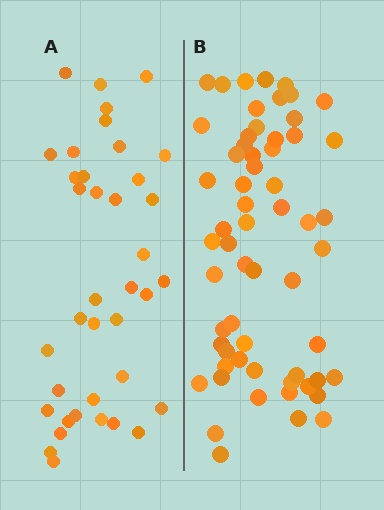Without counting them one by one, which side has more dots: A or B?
Region B (the right region) has more dots.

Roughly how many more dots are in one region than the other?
Region B has approximately 20 more dots than region A.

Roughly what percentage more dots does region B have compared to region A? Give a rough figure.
About 60% more.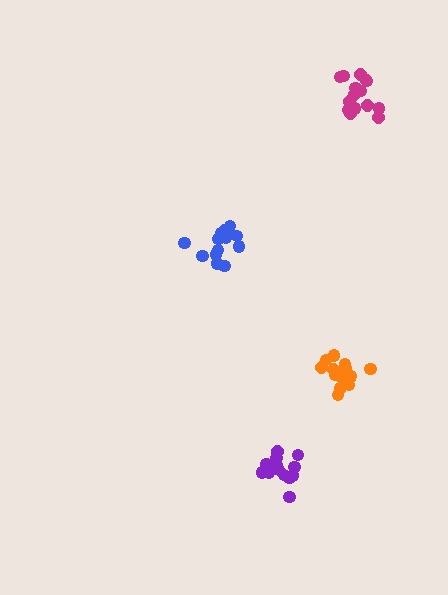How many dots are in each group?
Group 1: 13 dots, Group 2: 15 dots, Group 3: 16 dots, Group 4: 15 dots (59 total).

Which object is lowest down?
The purple cluster is bottommost.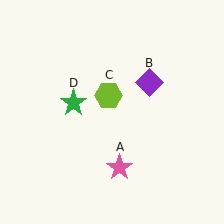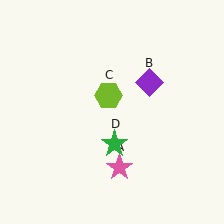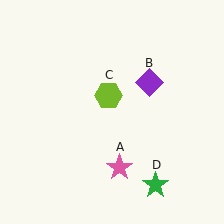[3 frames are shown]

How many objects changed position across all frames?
1 object changed position: green star (object D).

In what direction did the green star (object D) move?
The green star (object D) moved down and to the right.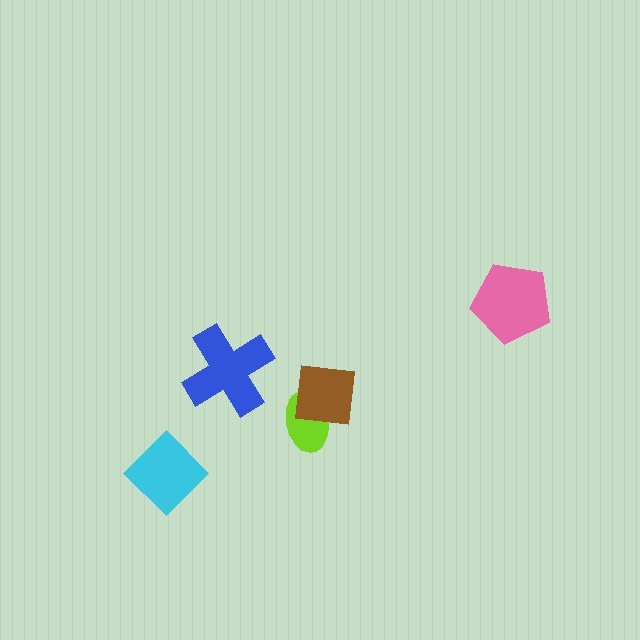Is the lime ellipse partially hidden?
Yes, it is partially covered by another shape.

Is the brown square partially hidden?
No, no other shape covers it.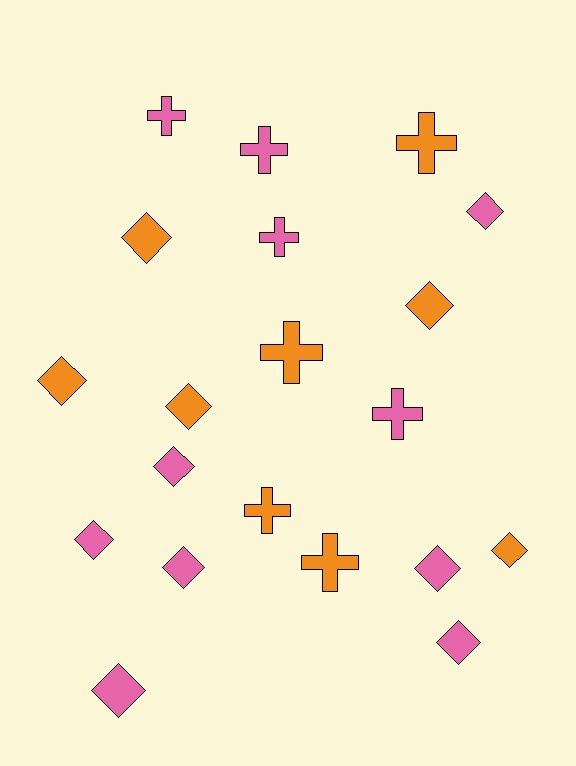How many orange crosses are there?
There are 4 orange crosses.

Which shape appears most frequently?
Diamond, with 12 objects.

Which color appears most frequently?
Pink, with 11 objects.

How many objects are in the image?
There are 20 objects.